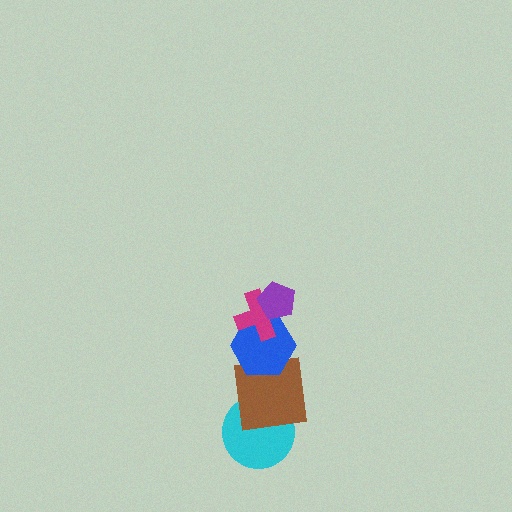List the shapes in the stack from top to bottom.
From top to bottom: the purple pentagon, the magenta cross, the blue hexagon, the brown square, the cyan circle.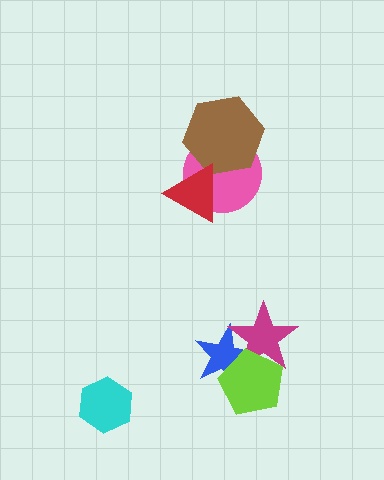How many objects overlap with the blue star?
2 objects overlap with the blue star.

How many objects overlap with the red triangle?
2 objects overlap with the red triangle.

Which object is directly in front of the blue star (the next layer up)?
The magenta star is directly in front of the blue star.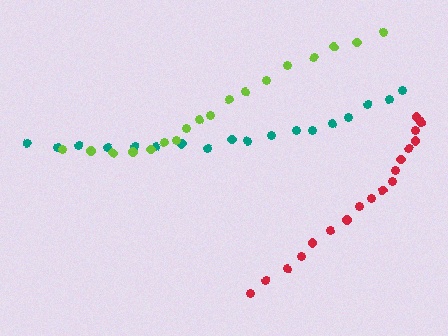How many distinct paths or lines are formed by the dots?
There are 3 distinct paths.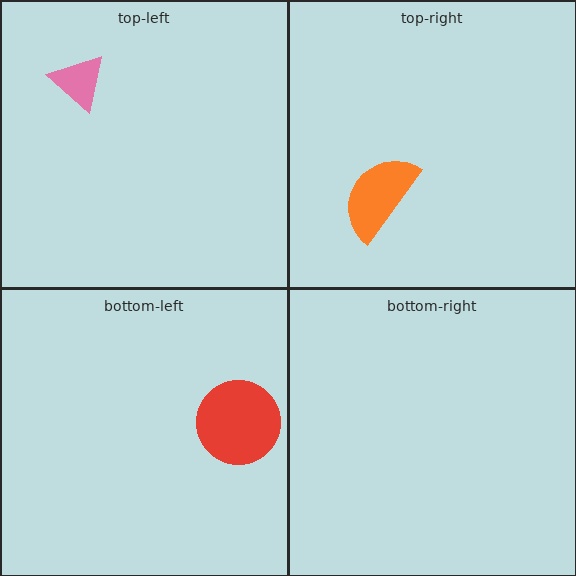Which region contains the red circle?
The bottom-left region.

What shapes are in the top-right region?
The orange semicircle.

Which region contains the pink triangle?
The top-left region.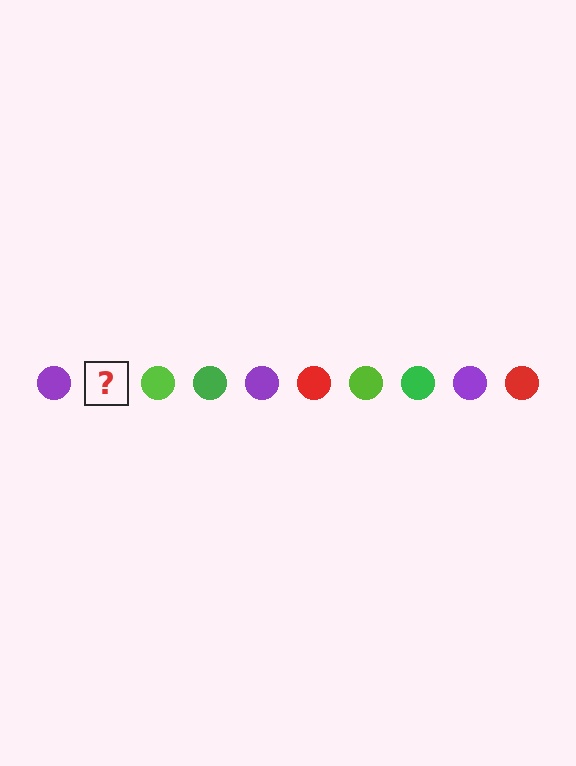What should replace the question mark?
The question mark should be replaced with a red circle.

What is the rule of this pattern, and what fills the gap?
The rule is that the pattern cycles through purple, red, lime, green circles. The gap should be filled with a red circle.